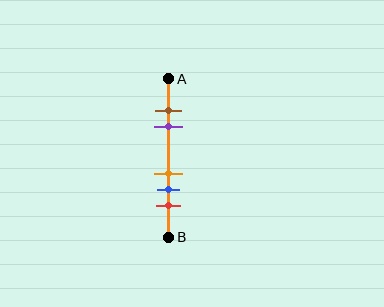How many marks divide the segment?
There are 5 marks dividing the segment.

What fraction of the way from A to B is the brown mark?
The brown mark is approximately 20% (0.2) of the way from A to B.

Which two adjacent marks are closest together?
The brown and purple marks are the closest adjacent pair.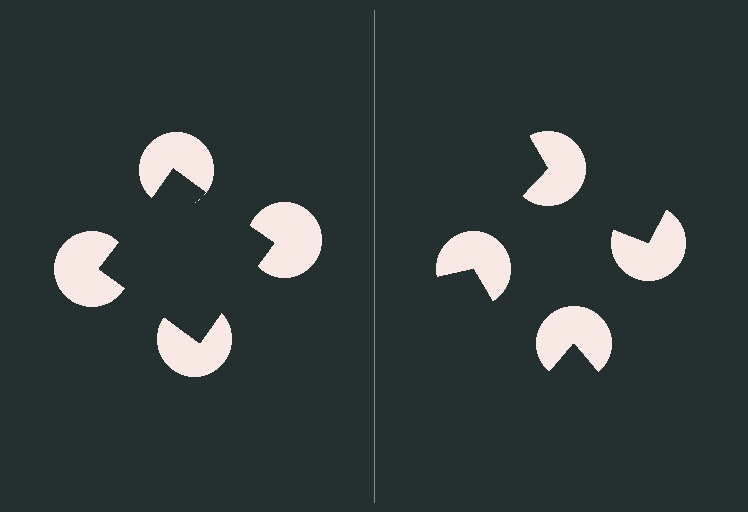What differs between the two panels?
The pac-man discs are positioned identically on both sides; only the wedge orientations differ. On the left they align to a square; on the right they are misaligned.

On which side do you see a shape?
An illusory square appears on the left side. On the right side the wedge cuts are rotated, so no coherent shape forms.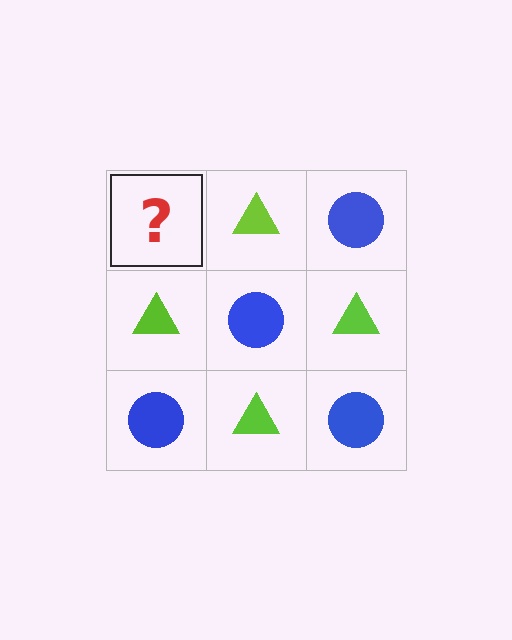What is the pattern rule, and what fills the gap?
The rule is that it alternates blue circle and lime triangle in a checkerboard pattern. The gap should be filled with a blue circle.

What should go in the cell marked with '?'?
The missing cell should contain a blue circle.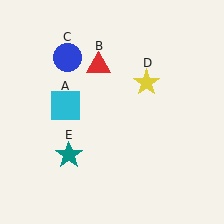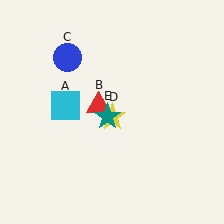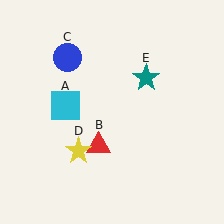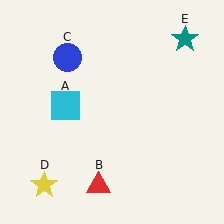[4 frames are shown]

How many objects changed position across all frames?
3 objects changed position: red triangle (object B), yellow star (object D), teal star (object E).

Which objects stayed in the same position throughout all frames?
Cyan square (object A) and blue circle (object C) remained stationary.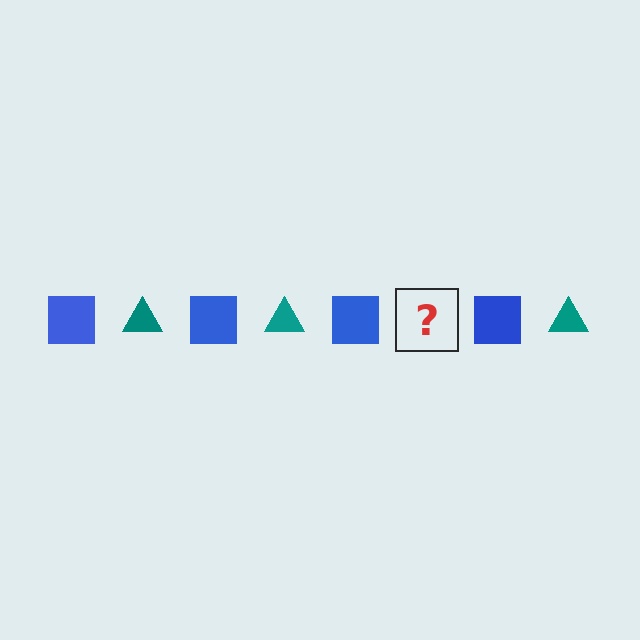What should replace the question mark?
The question mark should be replaced with a teal triangle.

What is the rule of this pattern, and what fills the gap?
The rule is that the pattern alternates between blue square and teal triangle. The gap should be filled with a teal triangle.